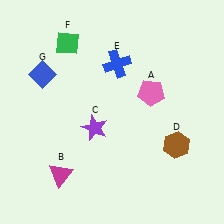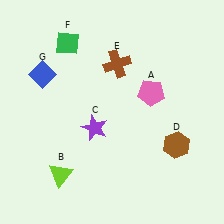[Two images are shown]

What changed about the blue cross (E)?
In Image 1, E is blue. In Image 2, it changed to brown.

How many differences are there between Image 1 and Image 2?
There are 2 differences between the two images.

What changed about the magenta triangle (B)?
In Image 1, B is magenta. In Image 2, it changed to lime.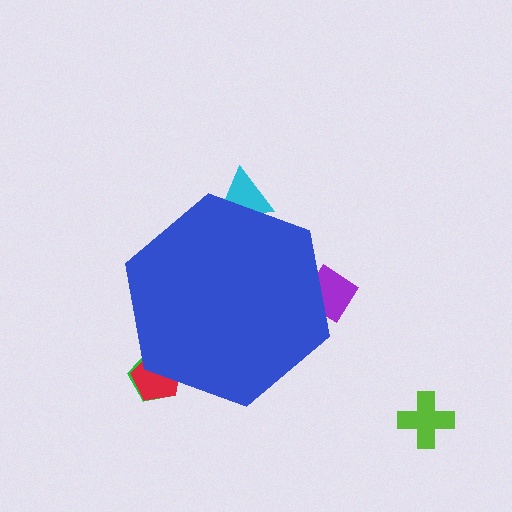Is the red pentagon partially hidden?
Yes, the red pentagon is partially hidden behind the blue hexagon.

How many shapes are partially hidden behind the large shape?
4 shapes are partially hidden.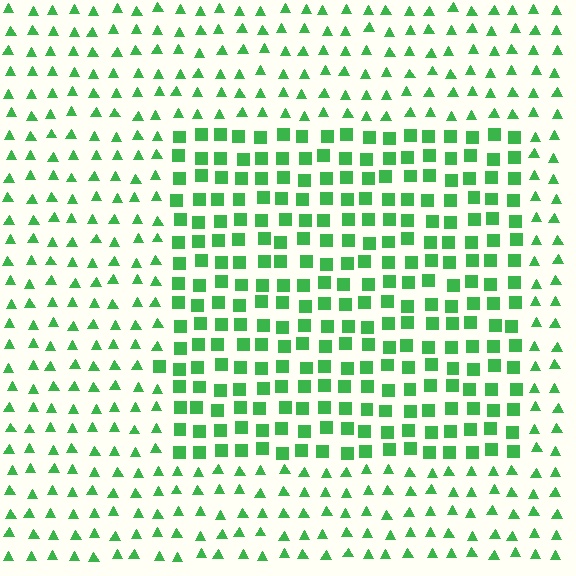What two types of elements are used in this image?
The image uses squares inside the rectangle region and triangles outside it.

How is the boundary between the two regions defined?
The boundary is defined by a change in element shape: squares inside vs. triangles outside. All elements share the same color and spacing.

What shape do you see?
I see a rectangle.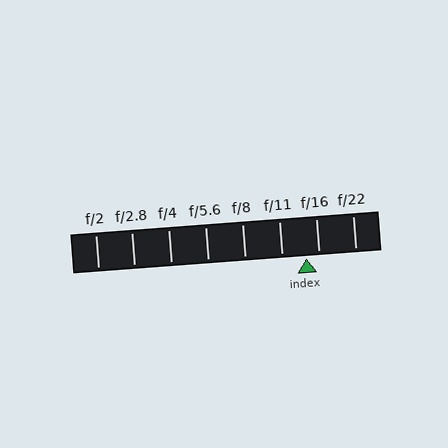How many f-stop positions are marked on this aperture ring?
There are 8 f-stop positions marked.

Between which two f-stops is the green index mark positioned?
The index mark is between f/11 and f/16.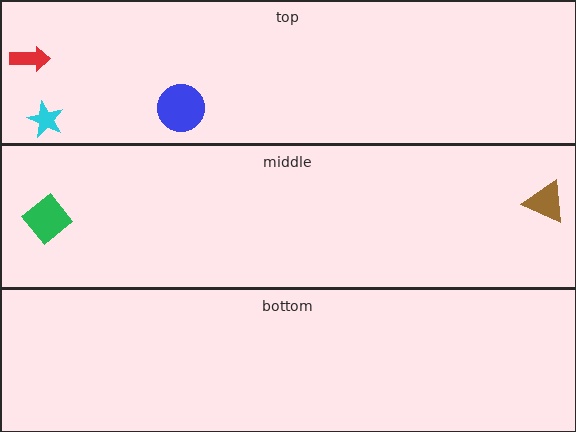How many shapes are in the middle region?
2.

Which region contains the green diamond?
The middle region.